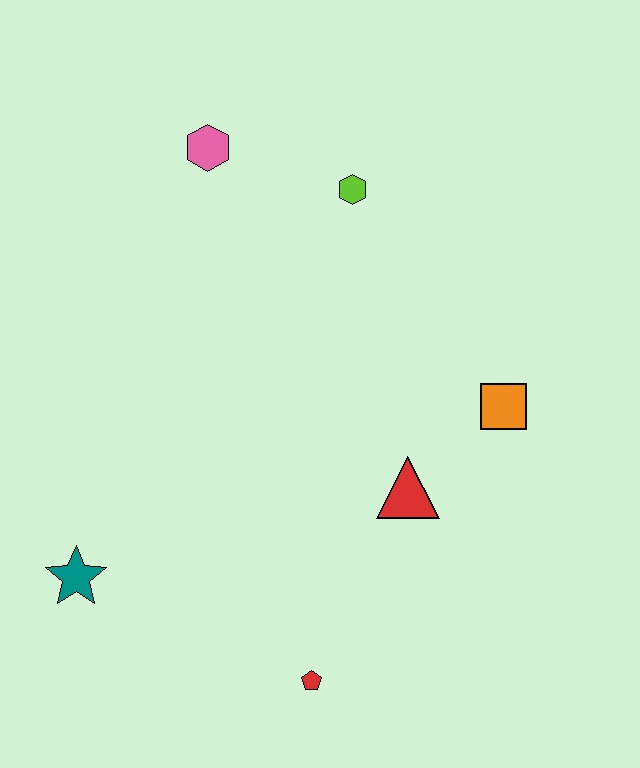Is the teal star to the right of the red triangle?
No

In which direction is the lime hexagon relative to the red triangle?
The lime hexagon is above the red triangle.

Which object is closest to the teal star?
The red pentagon is closest to the teal star.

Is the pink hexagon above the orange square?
Yes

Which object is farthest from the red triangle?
The pink hexagon is farthest from the red triangle.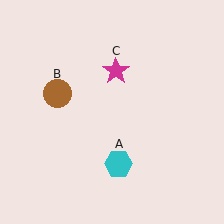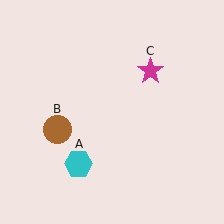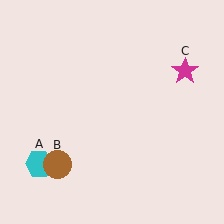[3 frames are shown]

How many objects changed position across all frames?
3 objects changed position: cyan hexagon (object A), brown circle (object B), magenta star (object C).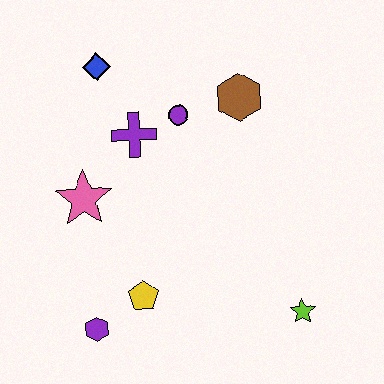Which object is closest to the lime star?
The yellow pentagon is closest to the lime star.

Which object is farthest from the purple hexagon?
The brown hexagon is farthest from the purple hexagon.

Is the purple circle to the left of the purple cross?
No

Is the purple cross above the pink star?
Yes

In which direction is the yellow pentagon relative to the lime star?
The yellow pentagon is to the left of the lime star.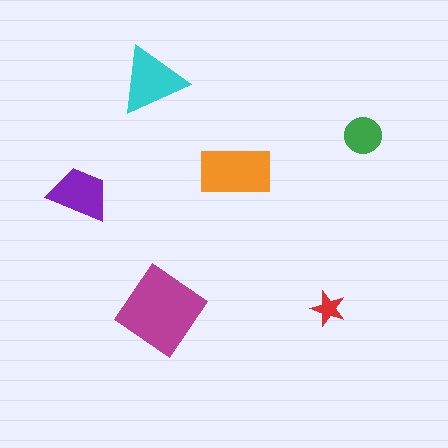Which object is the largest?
The magenta diamond.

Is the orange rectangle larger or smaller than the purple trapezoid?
Larger.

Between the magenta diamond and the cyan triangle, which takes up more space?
The magenta diamond.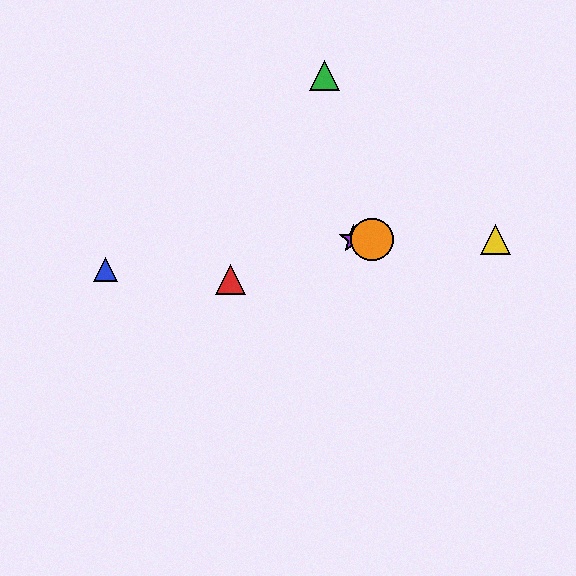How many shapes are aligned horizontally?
3 shapes (the yellow triangle, the purple star, the orange circle) are aligned horizontally.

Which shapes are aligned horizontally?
The yellow triangle, the purple star, the orange circle are aligned horizontally.